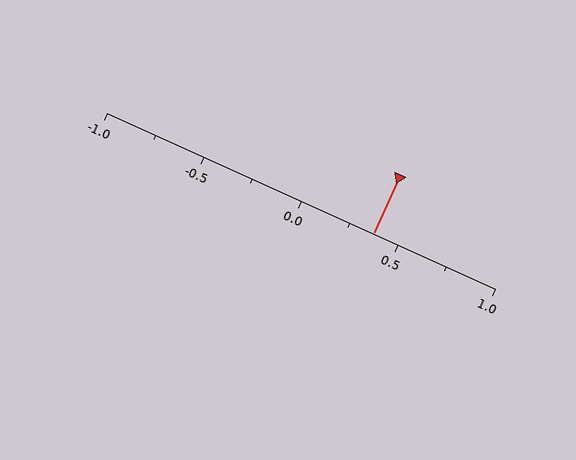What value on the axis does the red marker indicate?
The marker indicates approximately 0.38.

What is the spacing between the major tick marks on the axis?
The major ticks are spaced 0.5 apart.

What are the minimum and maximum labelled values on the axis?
The axis runs from -1.0 to 1.0.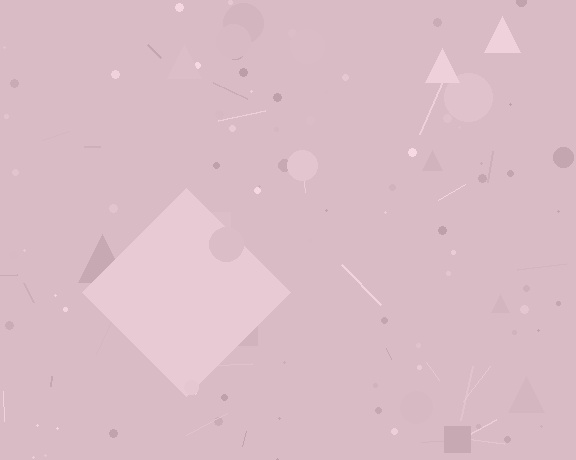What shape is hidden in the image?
A diamond is hidden in the image.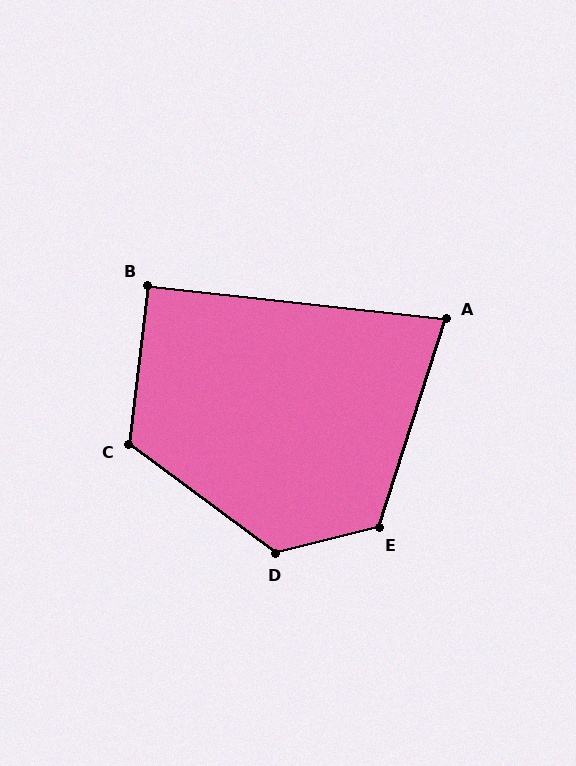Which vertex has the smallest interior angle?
A, at approximately 79 degrees.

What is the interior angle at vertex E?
Approximately 122 degrees (obtuse).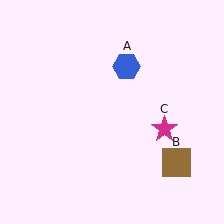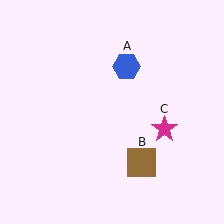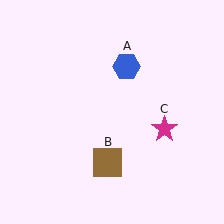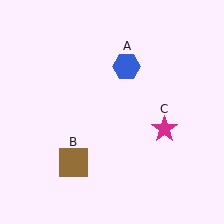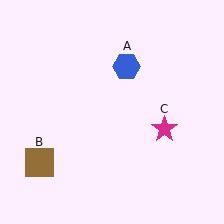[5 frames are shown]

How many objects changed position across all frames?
1 object changed position: brown square (object B).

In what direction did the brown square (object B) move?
The brown square (object B) moved left.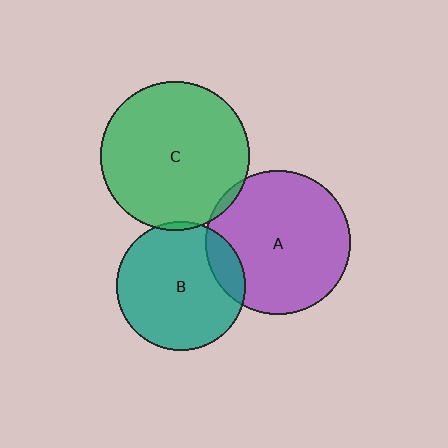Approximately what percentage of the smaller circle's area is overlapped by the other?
Approximately 5%.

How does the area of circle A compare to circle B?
Approximately 1.3 times.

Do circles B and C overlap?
Yes.